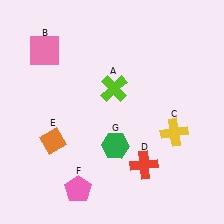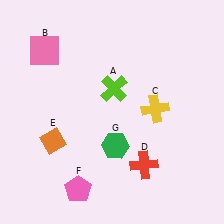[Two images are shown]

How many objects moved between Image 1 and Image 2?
1 object moved between the two images.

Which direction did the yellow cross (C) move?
The yellow cross (C) moved up.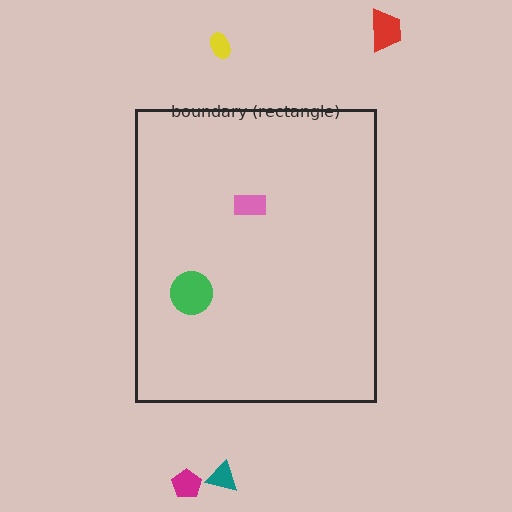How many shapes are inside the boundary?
2 inside, 4 outside.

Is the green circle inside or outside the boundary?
Inside.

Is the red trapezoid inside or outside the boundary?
Outside.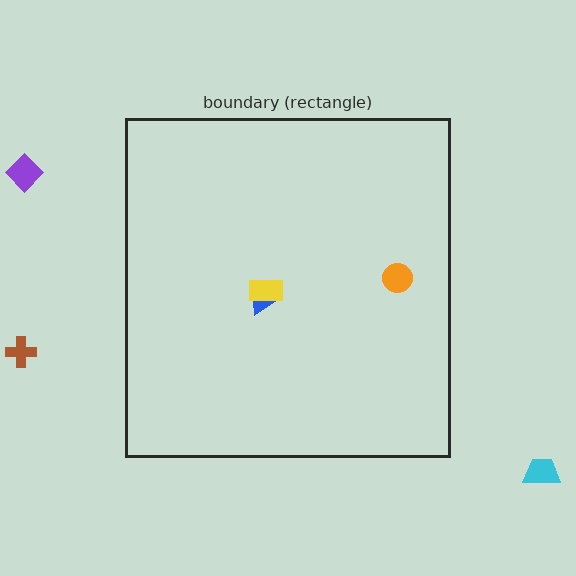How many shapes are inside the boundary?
3 inside, 3 outside.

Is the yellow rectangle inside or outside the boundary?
Inside.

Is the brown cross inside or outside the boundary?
Outside.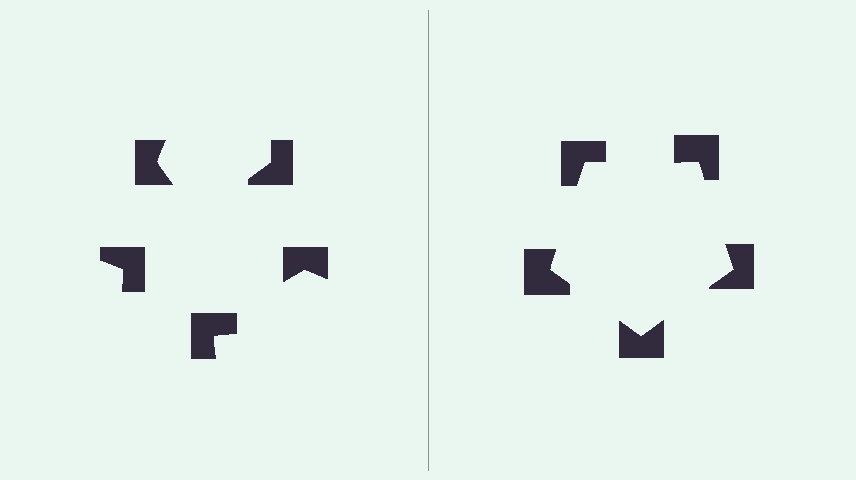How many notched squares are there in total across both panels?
10 — 5 on each side.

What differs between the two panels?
The notched squares are positioned identically on both sides; only the wedge orientations differ. On the right they align to a pentagon; on the left they are misaligned.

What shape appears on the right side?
An illusory pentagon.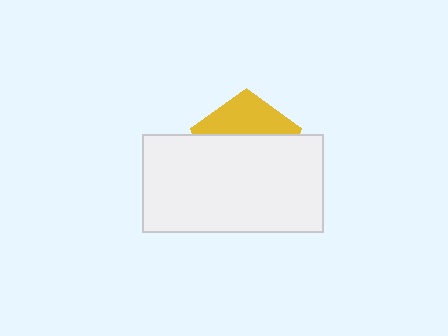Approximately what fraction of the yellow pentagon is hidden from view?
Roughly 66% of the yellow pentagon is hidden behind the white rectangle.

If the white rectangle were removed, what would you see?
You would see the complete yellow pentagon.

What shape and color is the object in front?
The object in front is a white rectangle.